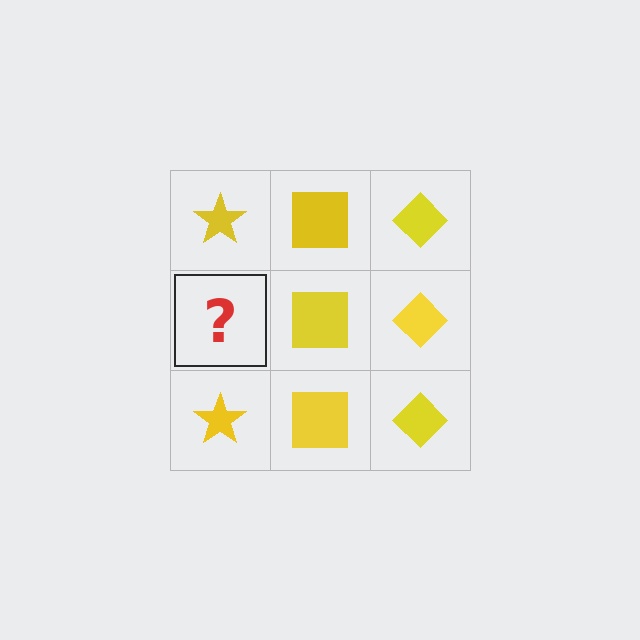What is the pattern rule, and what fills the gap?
The rule is that each column has a consistent shape. The gap should be filled with a yellow star.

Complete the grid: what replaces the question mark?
The question mark should be replaced with a yellow star.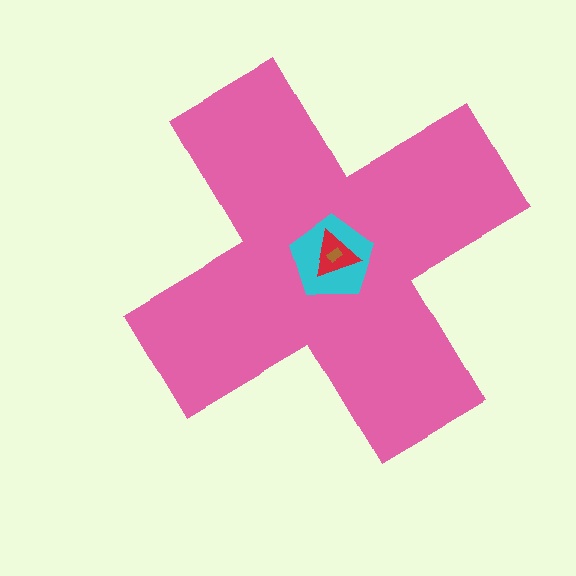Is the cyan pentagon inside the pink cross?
Yes.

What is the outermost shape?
The pink cross.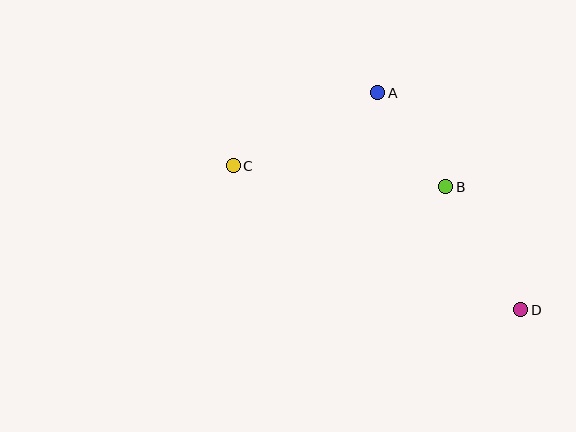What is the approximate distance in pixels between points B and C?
The distance between B and C is approximately 214 pixels.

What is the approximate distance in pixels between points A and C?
The distance between A and C is approximately 162 pixels.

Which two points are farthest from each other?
Points C and D are farthest from each other.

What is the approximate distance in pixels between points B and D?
The distance between B and D is approximately 144 pixels.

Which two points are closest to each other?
Points A and B are closest to each other.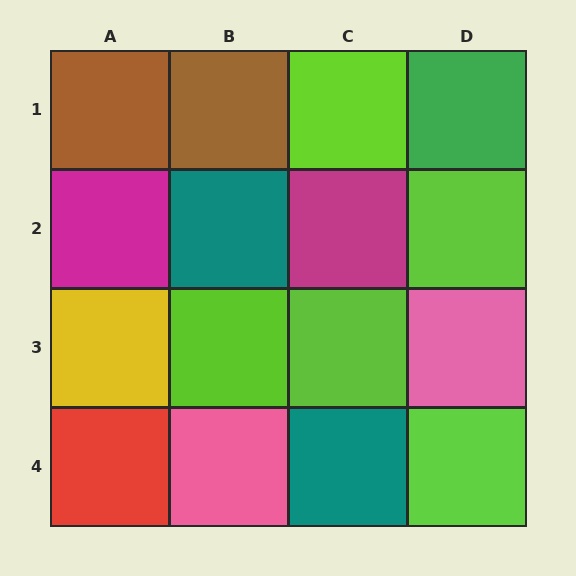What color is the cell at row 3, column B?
Lime.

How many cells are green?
1 cell is green.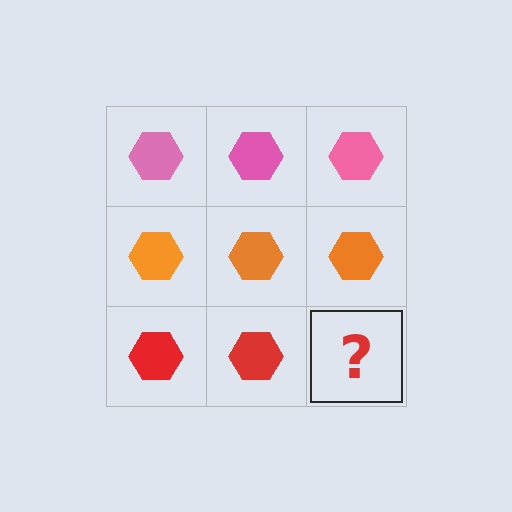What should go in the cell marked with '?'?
The missing cell should contain a red hexagon.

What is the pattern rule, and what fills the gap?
The rule is that each row has a consistent color. The gap should be filled with a red hexagon.